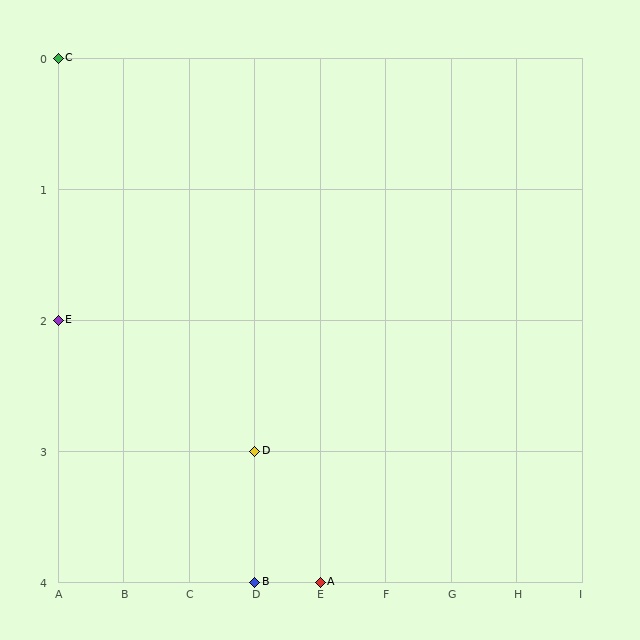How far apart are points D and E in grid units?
Points D and E are 3 columns and 1 row apart (about 3.2 grid units diagonally).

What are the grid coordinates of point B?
Point B is at grid coordinates (D, 4).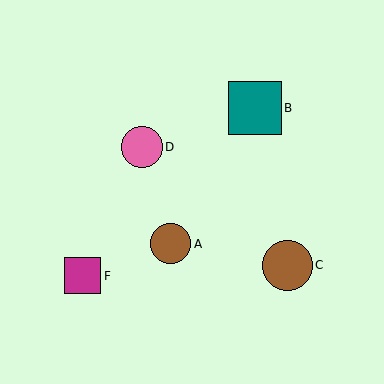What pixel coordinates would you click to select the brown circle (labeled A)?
Click at (171, 244) to select the brown circle A.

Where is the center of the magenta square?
The center of the magenta square is at (83, 276).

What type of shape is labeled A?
Shape A is a brown circle.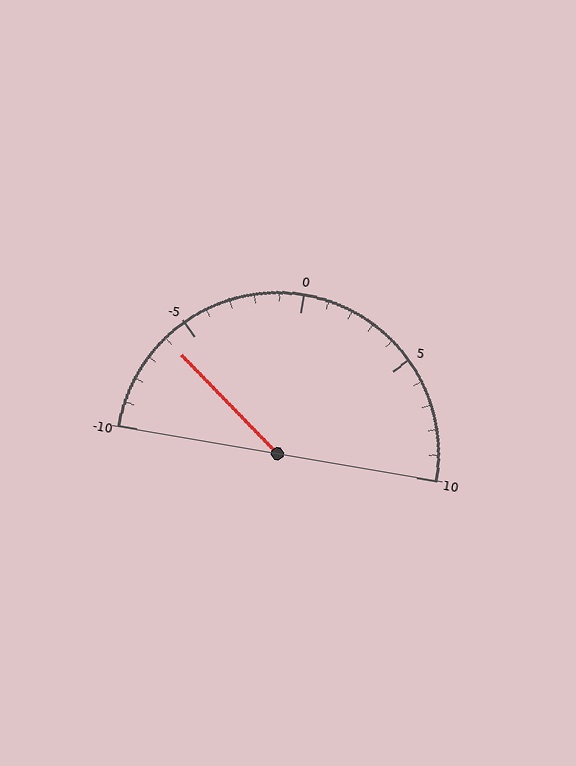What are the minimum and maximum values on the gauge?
The gauge ranges from -10 to 10.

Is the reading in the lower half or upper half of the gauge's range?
The reading is in the lower half of the range (-10 to 10).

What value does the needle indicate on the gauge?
The needle indicates approximately -6.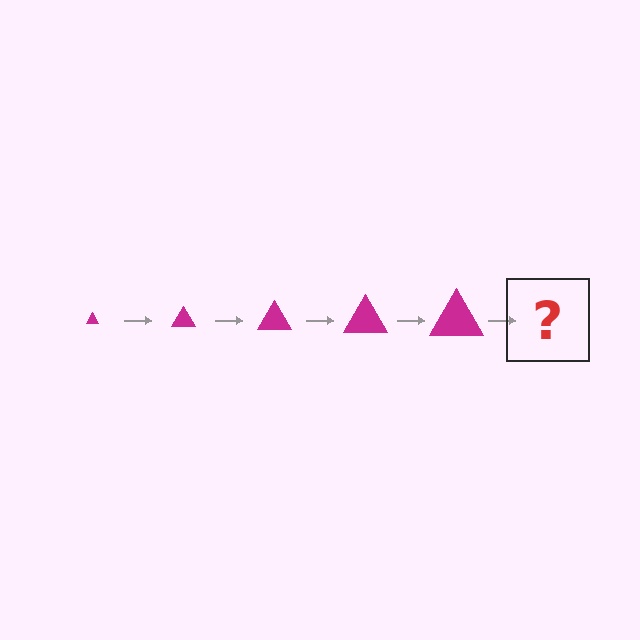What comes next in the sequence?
The next element should be a magenta triangle, larger than the previous one.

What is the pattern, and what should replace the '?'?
The pattern is that the triangle gets progressively larger each step. The '?' should be a magenta triangle, larger than the previous one.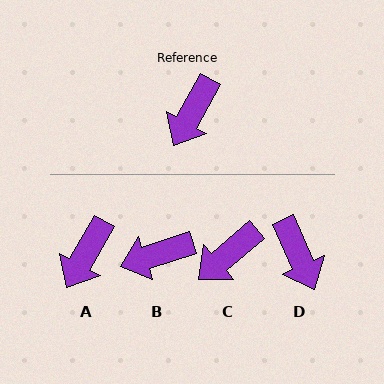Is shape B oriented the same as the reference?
No, it is off by about 43 degrees.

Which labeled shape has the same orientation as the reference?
A.